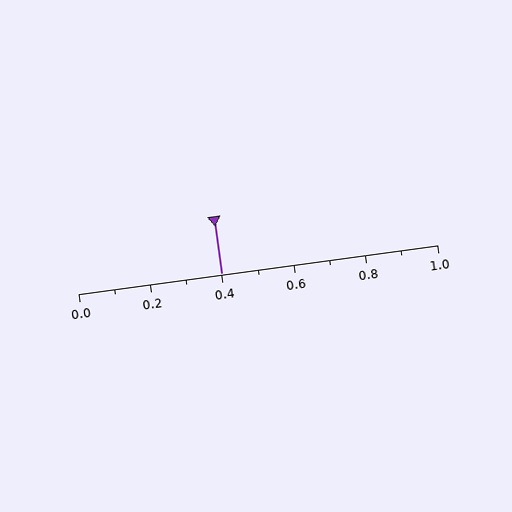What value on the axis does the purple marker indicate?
The marker indicates approximately 0.4.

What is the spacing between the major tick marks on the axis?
The major ticks are spaced 0.2 apart.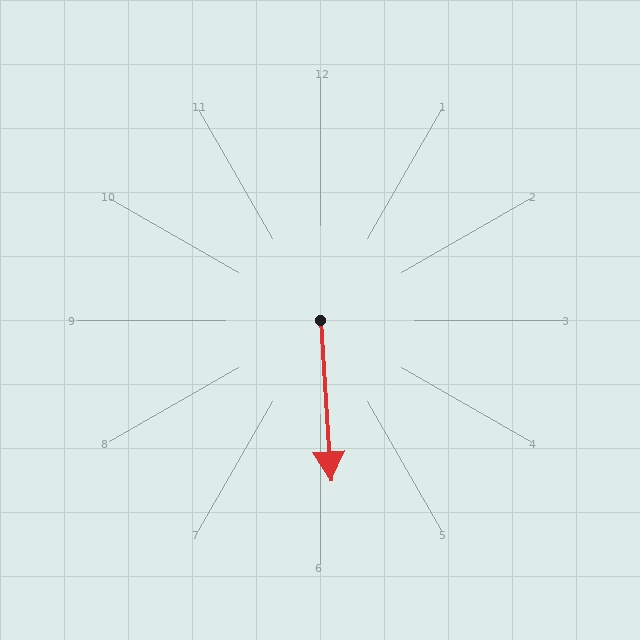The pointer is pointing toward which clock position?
Roughly 6 o'clock.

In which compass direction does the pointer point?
South.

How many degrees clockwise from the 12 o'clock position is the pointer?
Approximately 176 degrees.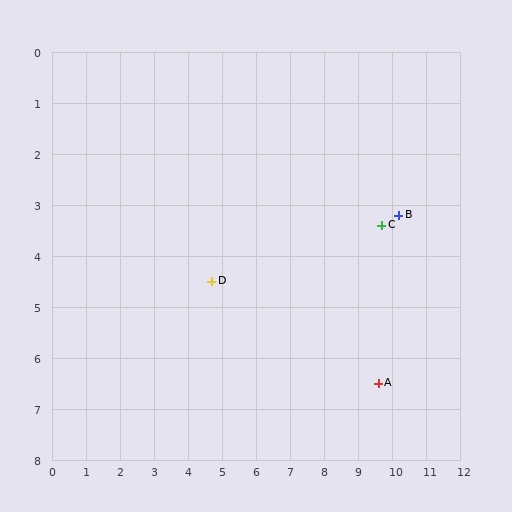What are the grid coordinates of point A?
Point A is at approximately (9.6, 6.5).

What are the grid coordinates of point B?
Point B is at approximately (10.2, 3.2).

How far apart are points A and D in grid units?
Points A and D are about 5.3 grid units apart.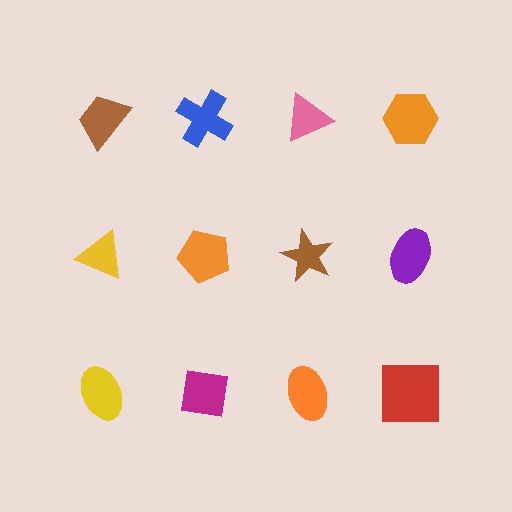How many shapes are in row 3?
4 shapes.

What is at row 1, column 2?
A blue cross.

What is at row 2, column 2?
An orange pentagon.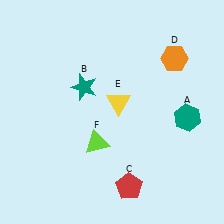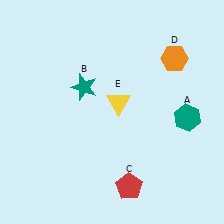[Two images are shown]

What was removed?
The lime triangle (F) was removed in Image 2.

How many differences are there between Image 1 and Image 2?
There is 1 difference between the two images.